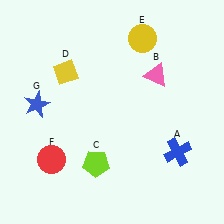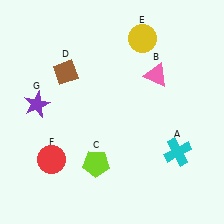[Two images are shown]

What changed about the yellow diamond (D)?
In Image 1, D is yellow. In Image 2, it changed to brown.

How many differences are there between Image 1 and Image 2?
There are 3 differences between the two images.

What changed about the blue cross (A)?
In Image 1, A is blue. In Image 2, it changed to cyan.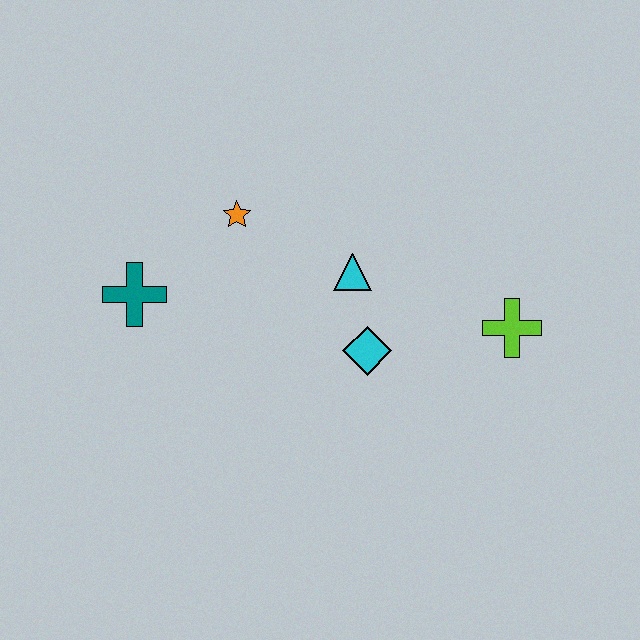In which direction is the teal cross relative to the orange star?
The teal cross is to the left of the orange star.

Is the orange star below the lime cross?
No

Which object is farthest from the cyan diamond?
The teal cross is farthest from the cyan diamond.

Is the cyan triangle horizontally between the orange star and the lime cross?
Yes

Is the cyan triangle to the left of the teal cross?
No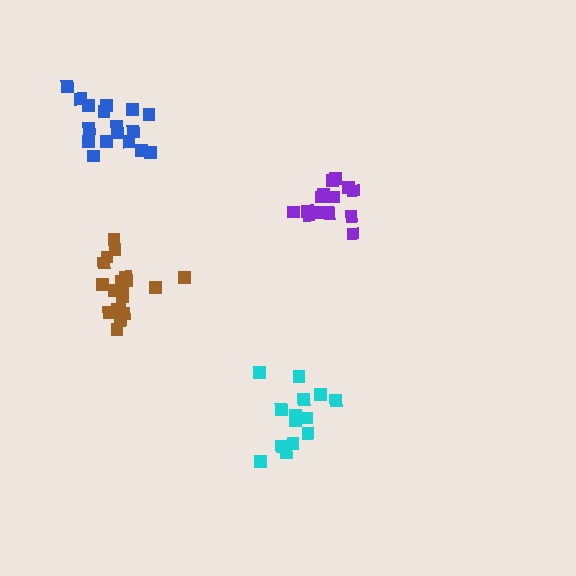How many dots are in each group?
Group 1: 14 dots, Group 2: 17 dots, Group 3: 15 dots, Group 4: 19 dots (65 total).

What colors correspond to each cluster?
The clusters are colored: cyan, blue, purple, brown.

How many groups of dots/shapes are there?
There are 4 groups.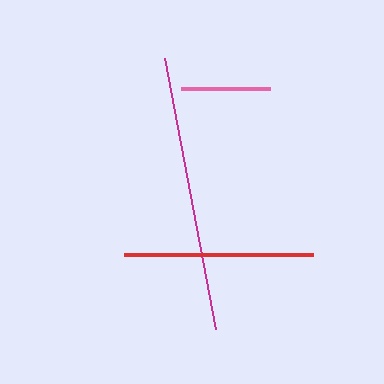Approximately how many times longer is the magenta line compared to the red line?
The magenta line is approximately 1.5 times the length of the red line.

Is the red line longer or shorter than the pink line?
The red line is longer than the pink line.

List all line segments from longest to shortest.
From longest to shortest: magenta, red, pink.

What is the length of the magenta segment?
The magenta segment is approximately 276 pixels long.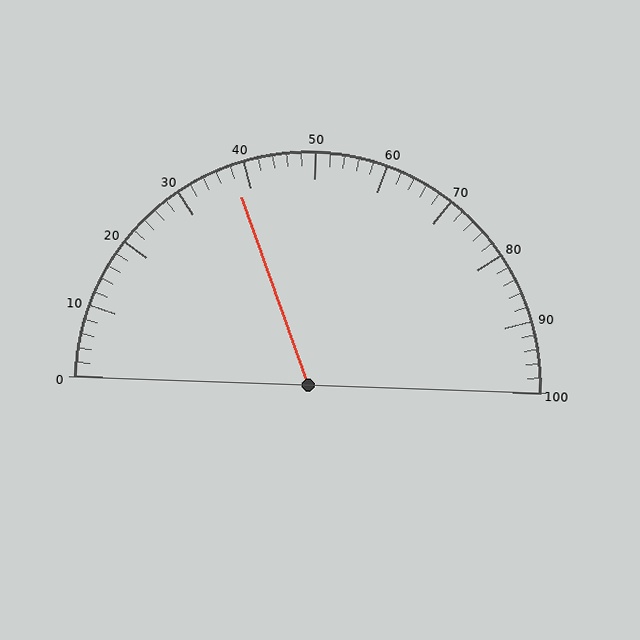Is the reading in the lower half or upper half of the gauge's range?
The reading is in the lower half of the range (0 to 100).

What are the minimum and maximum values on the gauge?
The gauge ranges from 0 to 100.